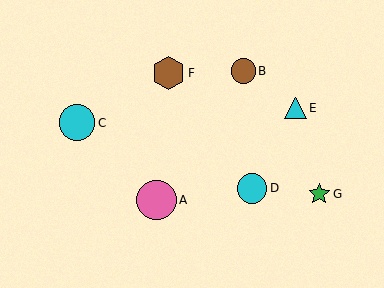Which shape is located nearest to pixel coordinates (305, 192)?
The green star (labeled G) at (319, 194) is nearest to that location.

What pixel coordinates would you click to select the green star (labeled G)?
Click at (319, 194) to select the green star G.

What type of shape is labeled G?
Shape G is a green star.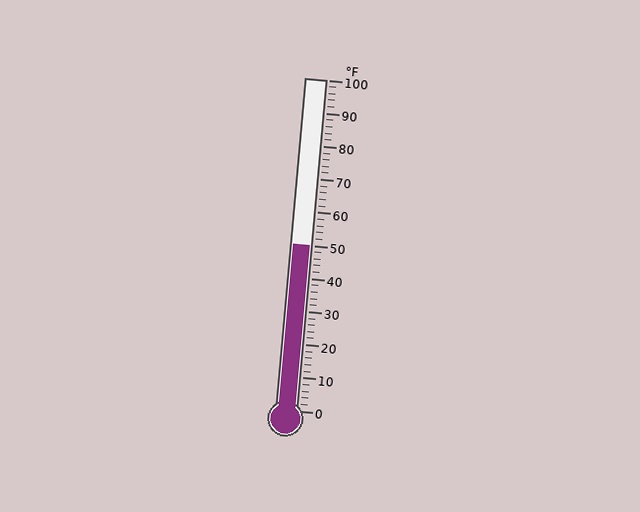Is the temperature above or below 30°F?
The temperature is above 30°F.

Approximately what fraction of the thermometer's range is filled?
The thermometer is filled to approximately 50% of its range.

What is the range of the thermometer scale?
The thermometer scale ranges from 0°F to 100°F.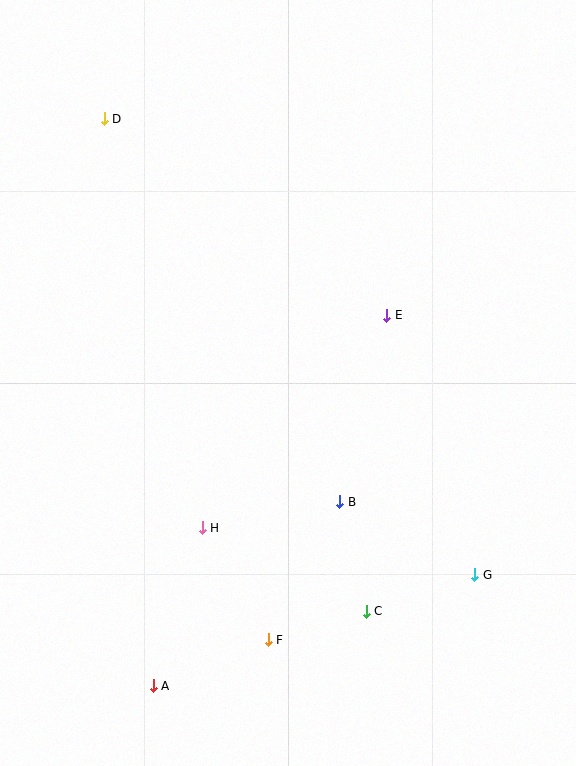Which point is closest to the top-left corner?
Point D is closest to the top-left corner.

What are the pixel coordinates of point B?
Point B is at (340, 502).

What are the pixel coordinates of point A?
Point A is at (153, 686).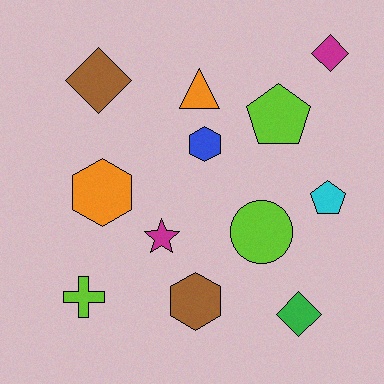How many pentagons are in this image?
There are 2 pentagons.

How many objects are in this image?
There are 12 objects.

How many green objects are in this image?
There is 1 green object.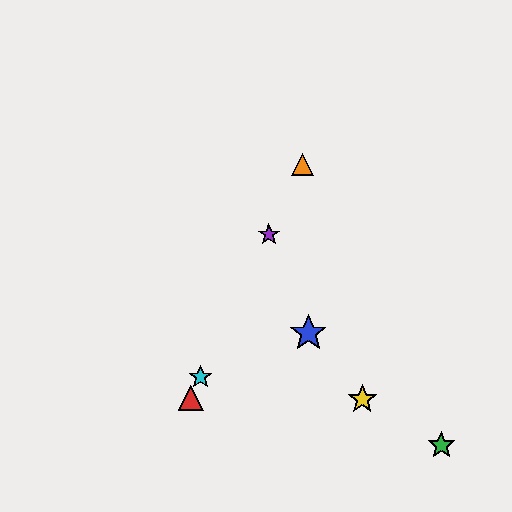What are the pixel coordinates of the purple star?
The purple star is at (269, 234).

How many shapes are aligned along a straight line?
4 shapes (the red triangle, the purple star, the orange triangle, the cyan star) are aligned along a straight line.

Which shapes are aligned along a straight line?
The red triangle, the purple star, the orange triangle, the cyan star are aligned along a straight line.